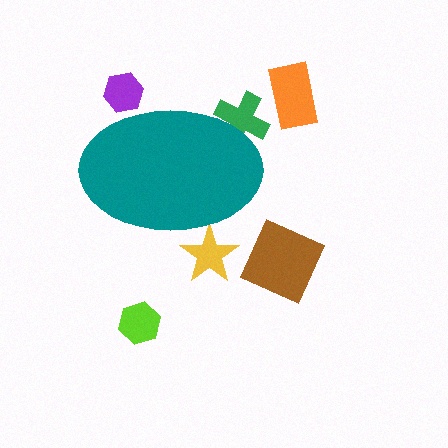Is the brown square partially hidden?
No, the brown square is fully visible.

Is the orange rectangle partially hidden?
No, the orange rectangle is fully visible.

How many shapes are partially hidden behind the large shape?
3 shapes are partially hidden.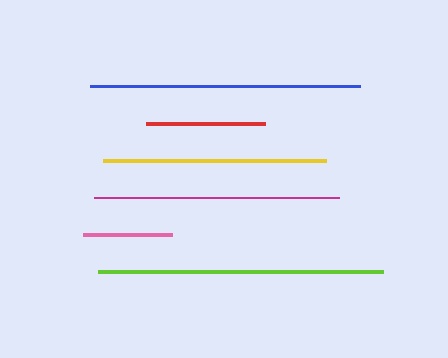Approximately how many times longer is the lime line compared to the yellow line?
The lime line is approximately 1.3 times the length of the yellow line.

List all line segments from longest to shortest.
From longest to shortest: lime, blue, magenta, yellow, red, pink.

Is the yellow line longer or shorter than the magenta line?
The magenta line is longer than the yellow line.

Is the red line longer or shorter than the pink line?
The red line is longer than the pink line.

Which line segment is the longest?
The lime line is the longest at approximately 286 pixels.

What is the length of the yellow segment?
The yellow segment is approximately 223 pixels long.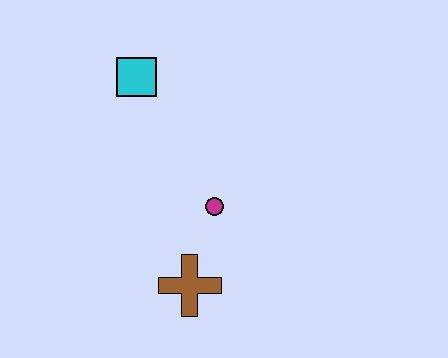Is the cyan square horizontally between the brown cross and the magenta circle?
No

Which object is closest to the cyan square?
The magenta circle is closest to the cyan square.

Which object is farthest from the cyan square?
The brown cross is farthest from the cyan square.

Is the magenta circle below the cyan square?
Yes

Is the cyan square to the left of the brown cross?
Yes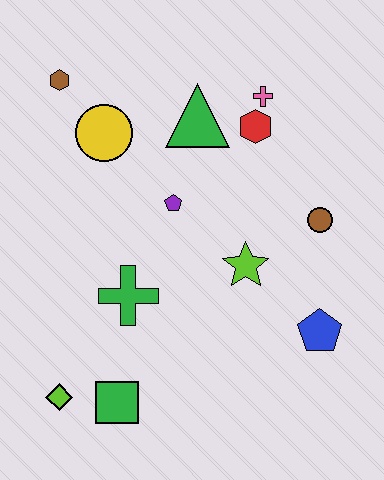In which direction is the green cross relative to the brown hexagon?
The green cross is below the brown hexagon.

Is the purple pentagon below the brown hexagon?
Yes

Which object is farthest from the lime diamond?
The pink cross is farthest from the lime diamond.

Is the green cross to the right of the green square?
Yes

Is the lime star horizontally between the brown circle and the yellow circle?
Yes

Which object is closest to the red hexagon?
The pink cross is closest to the red hexagon.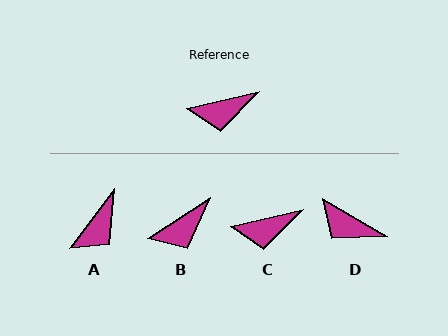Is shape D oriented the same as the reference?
No, it is off by about 43 degrees.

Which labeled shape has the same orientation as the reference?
C.